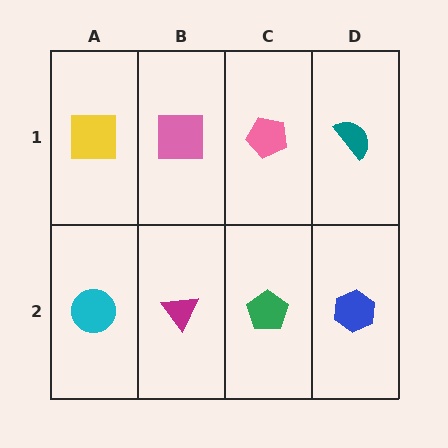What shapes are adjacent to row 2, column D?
A teal semicircle (row 1, column D), a green pentagon (row 2, column C).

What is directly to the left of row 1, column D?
A pink pentagon.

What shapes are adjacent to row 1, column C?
A green pentagon (row 2, column C), a pink square (row 1, column B), a teal semicircle (row 1, column D).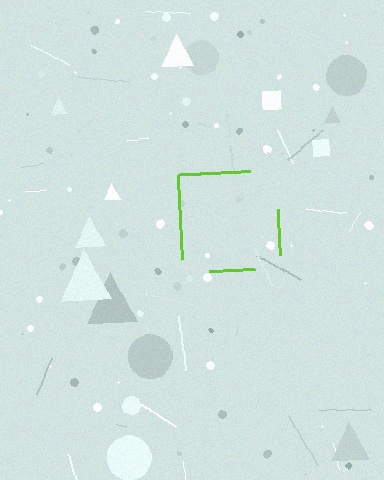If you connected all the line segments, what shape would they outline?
They would outline a square.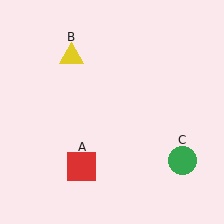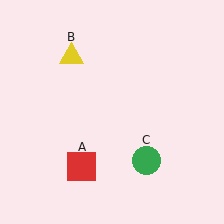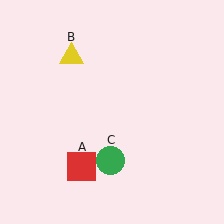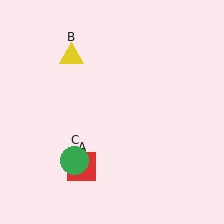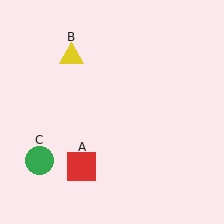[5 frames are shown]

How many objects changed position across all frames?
1 object changed position: green circle (object C).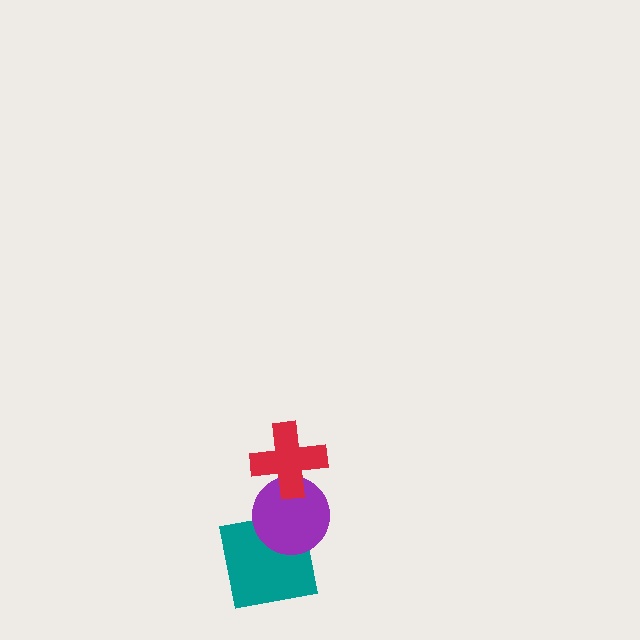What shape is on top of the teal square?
The purple circle is on top of the teal square.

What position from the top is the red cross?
The red cross is 1st from the top.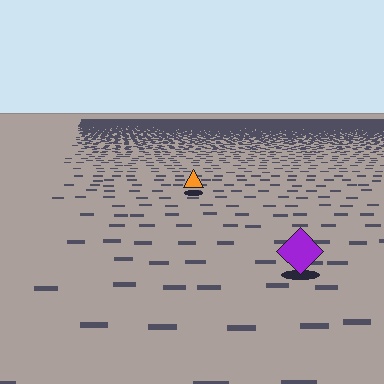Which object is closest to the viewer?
The purple diamond is closest. The texture marks near it are larger and more spread out.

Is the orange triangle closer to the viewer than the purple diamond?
No. The purple diamond is closer — you can tell from the texture gradient: the ground texture is coarser near it.